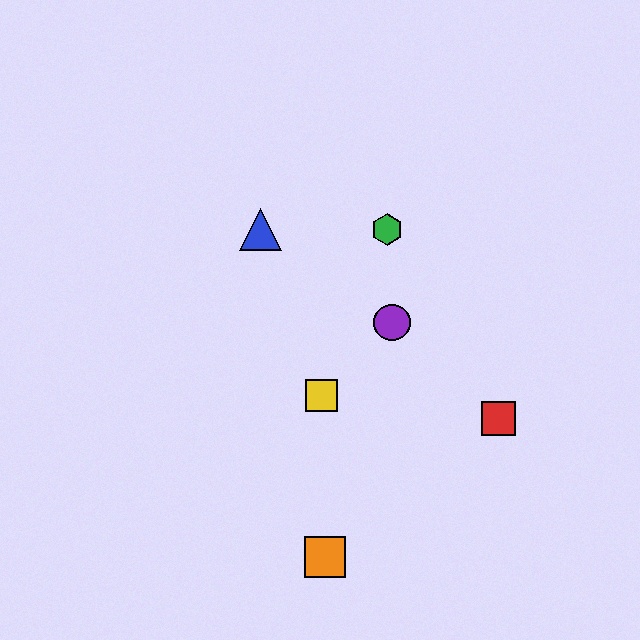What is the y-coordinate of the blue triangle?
The blue triangle is at y≈229.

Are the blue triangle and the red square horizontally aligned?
No, the blue triangle is at y≈229 and the red square is at y≈419.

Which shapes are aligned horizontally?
The blue triangle, the green hexagon are aligned horizontally.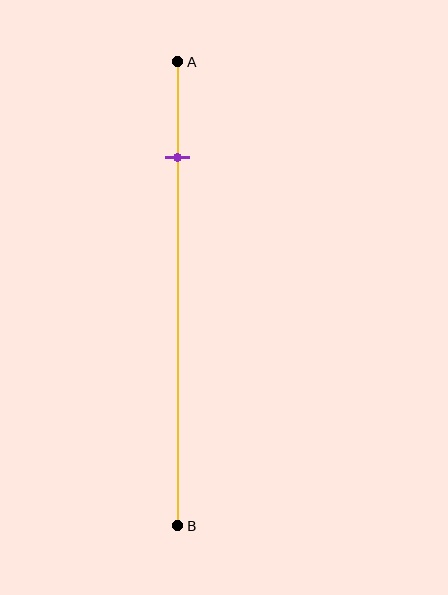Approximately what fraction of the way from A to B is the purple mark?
The purple mark is approximately 20% of the way from A to B.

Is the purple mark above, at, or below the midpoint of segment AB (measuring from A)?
The purple mark is above the midpoint of segment AB.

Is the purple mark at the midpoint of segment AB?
No, the mark is at about 20% from A, not at the 50% midpoint.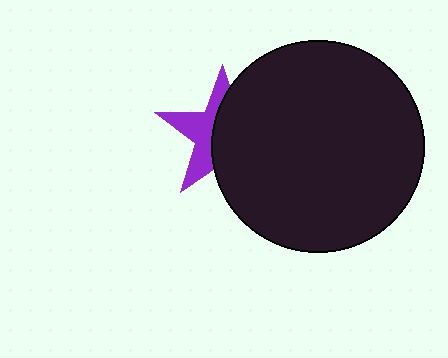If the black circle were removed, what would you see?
You would see the complete purple star.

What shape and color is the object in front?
The object in front is a black circle.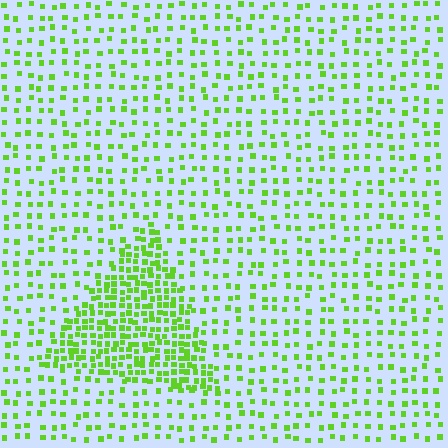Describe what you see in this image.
The image contains small lime elements arranged at two different densities. A triangle-shaped region is visible where the elements are more densely packed than the surrounding area.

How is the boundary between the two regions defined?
The boundary is defined by a change in element density (approximately 2.5x ratio). All elements are the same color, size, and shape.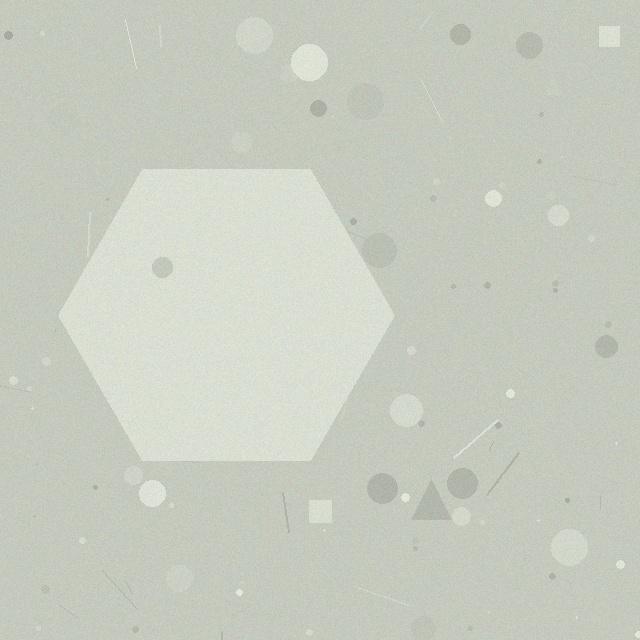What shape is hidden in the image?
A hexagon is hidden in the image.